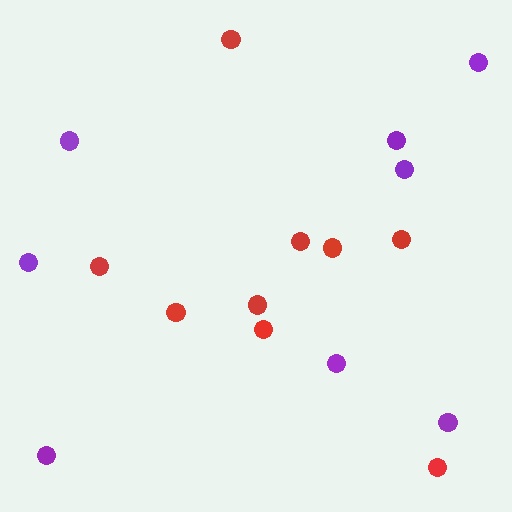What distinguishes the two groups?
There are 2 groups: one group of red circles (9) and one group of purple circles (8).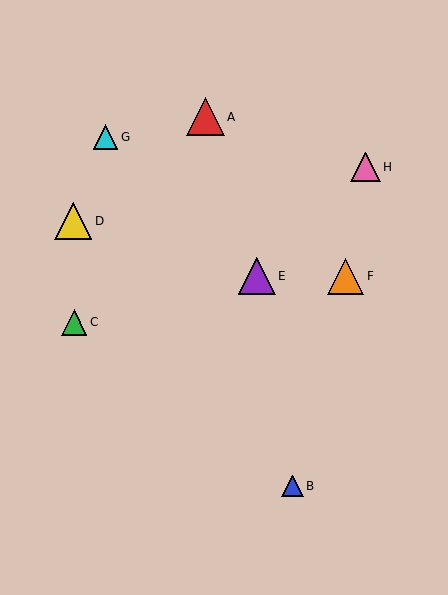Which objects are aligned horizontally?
Objects E, F are aligned horizontally.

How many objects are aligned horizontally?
2 objects (E, F) are aligned horizontally.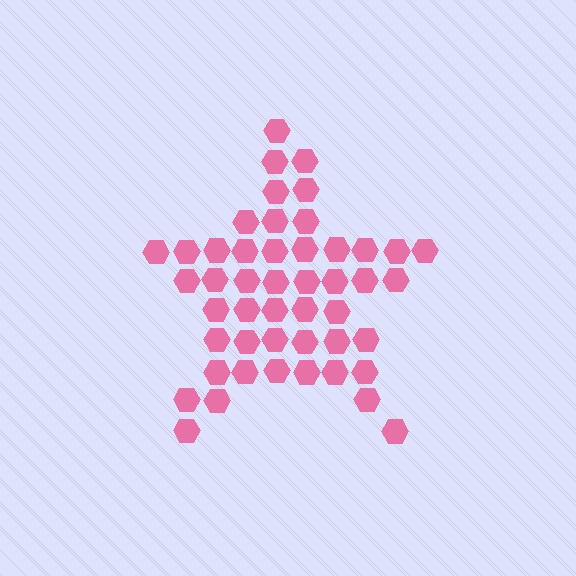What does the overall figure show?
The overall figure shows a star.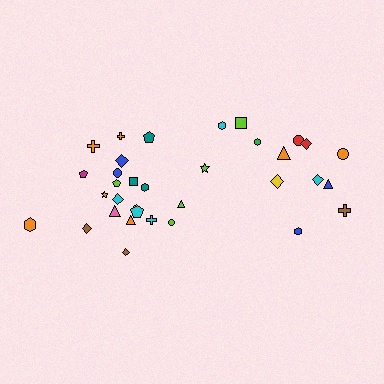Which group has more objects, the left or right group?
The left group.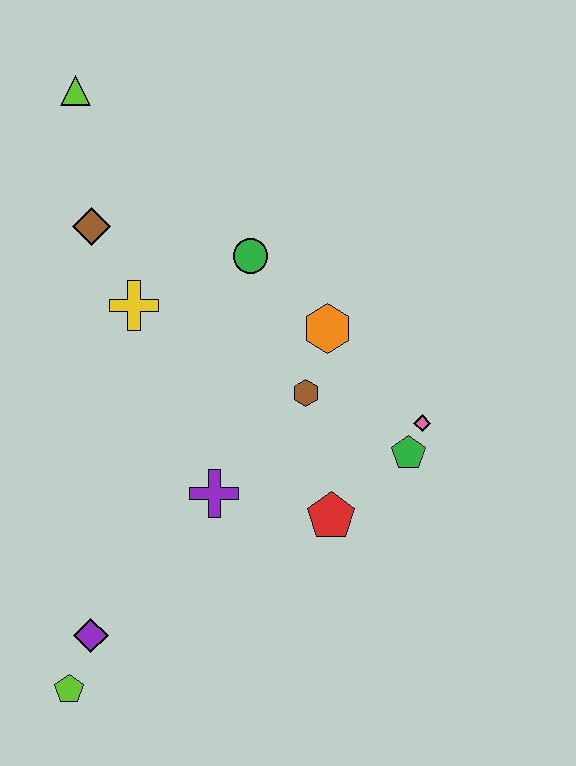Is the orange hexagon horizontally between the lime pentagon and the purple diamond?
No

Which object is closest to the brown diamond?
The yellow cross is closest to the brown diamond.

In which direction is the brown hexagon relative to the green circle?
The brown hexagon is below the green circle.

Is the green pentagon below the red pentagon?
No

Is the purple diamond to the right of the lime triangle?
Yes